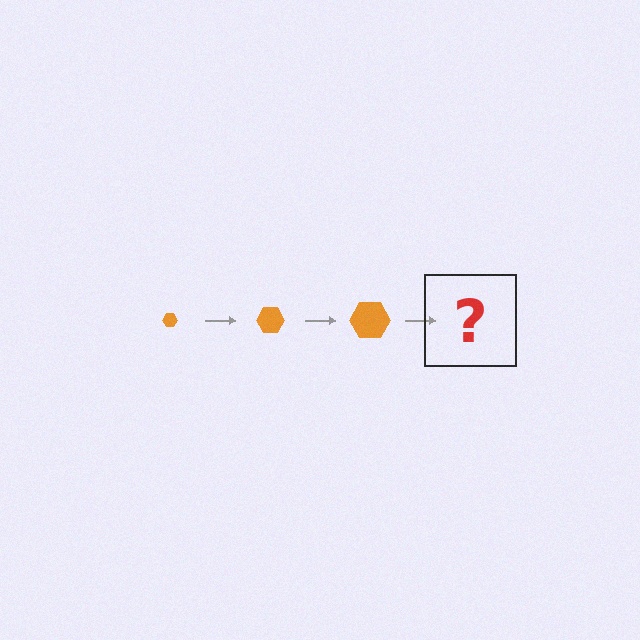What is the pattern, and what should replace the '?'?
The pattern is that the hexagon gets progressively larger each step. The '?' should be an orange hexagon, larger than the previous one.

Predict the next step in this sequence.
The next step is an orange hexagon, larger than the previous one.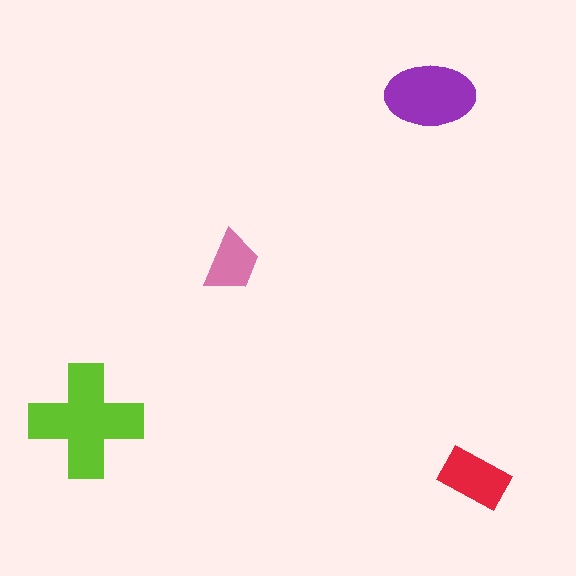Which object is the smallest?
The pink trapezoid.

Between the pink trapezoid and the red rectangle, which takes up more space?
The red rectangle.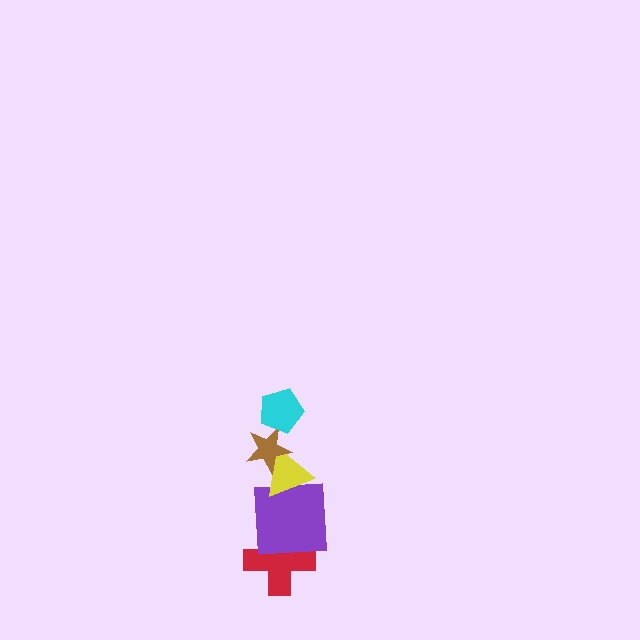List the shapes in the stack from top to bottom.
From top to bottom: the cyan pentagon, the brown star, the yellow triangle, the purple square, the red cross.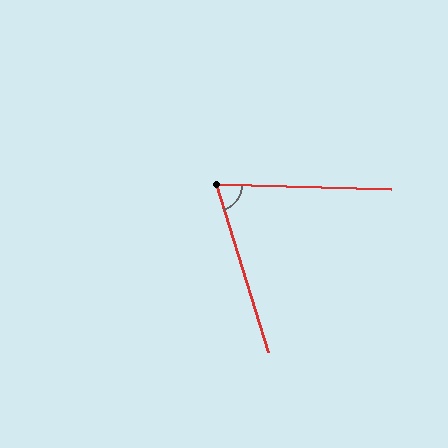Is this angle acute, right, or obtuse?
It is acute.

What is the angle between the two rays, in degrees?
Approximately 71 degrees.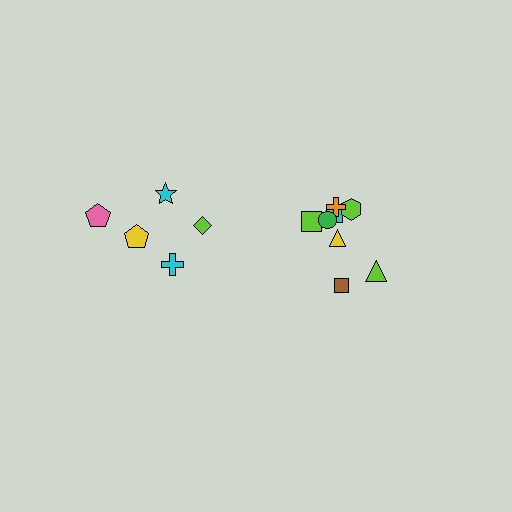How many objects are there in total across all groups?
There are 13 objects.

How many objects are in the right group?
There are 8 objects.